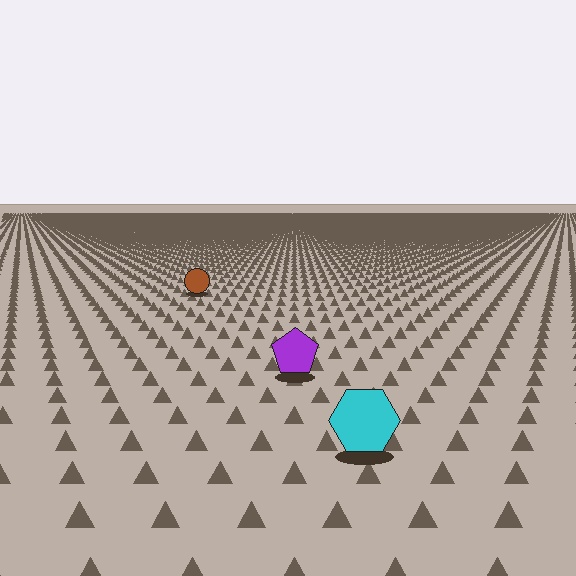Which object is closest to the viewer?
The cyan hexagon is closest. The texture marks near it are larger and more spread out.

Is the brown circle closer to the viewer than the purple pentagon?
No. The purple pentagon is closer — you can tell from the texture gradient: the ground texture is coarser near it.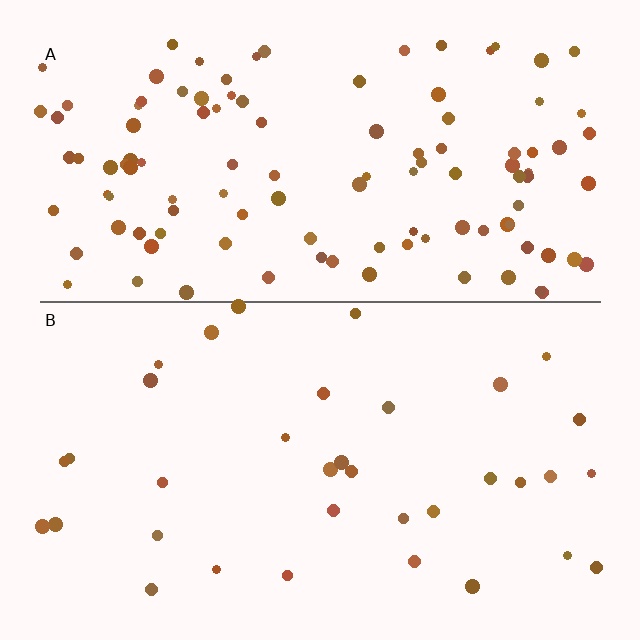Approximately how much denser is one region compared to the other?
Approximately 3.2× — region A over region B.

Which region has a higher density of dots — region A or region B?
A (the top).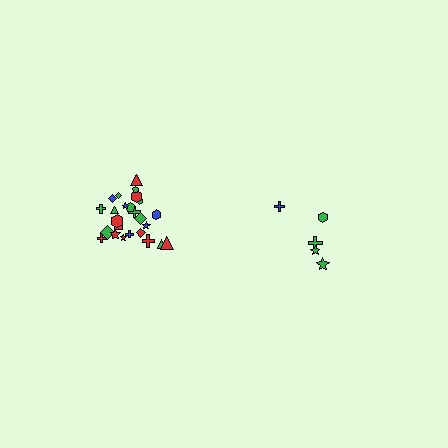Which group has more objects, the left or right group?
The left group.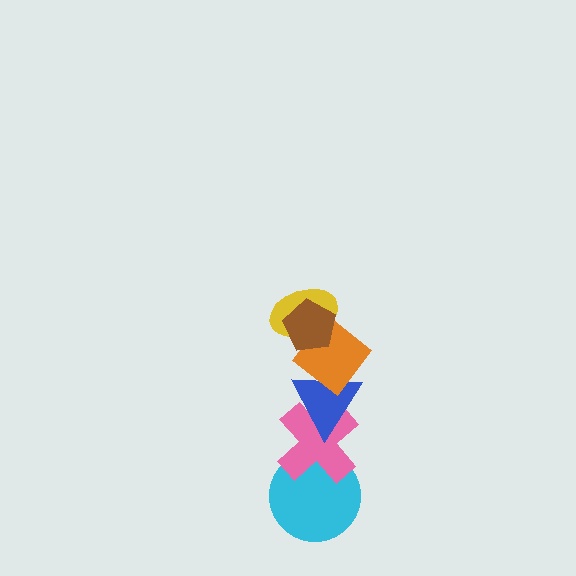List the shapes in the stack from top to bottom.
From top to bottom: the brown pentagon, the yellow ellipse, the orange diamond, the blue triangle, the pink cross, the cyan circle.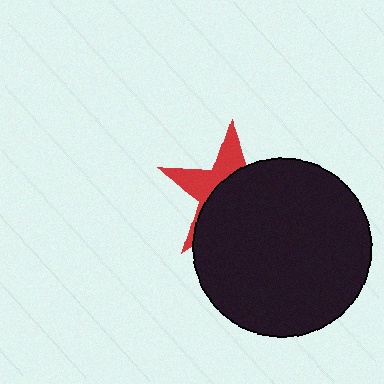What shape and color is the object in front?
The object in front is a black circle.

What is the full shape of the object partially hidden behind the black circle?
The partially hidden object is a red star.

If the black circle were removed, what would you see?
You would see the complete red star.